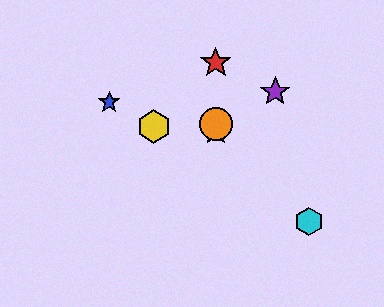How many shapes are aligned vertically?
3 shapes (the red star, the green star, the orange circle) are aligned vertically.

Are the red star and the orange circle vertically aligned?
Yes, both are at x≈216.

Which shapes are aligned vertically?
The red star, the green star, the orange circle are aligned vertically.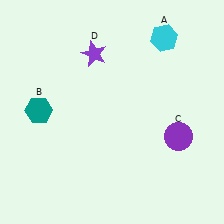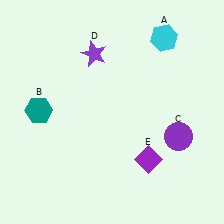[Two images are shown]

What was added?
A purple diamond (E) was added in Image 2.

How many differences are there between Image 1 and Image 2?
There is 1 difference between the two images.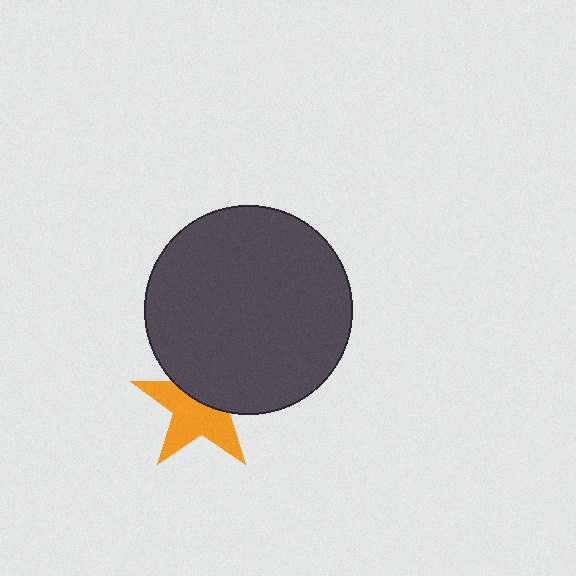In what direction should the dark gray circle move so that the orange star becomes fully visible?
The dark gray circle should move up. That is the shortest direction to clear the overlap and leave the orange star fully visible.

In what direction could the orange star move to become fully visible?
The orange star could move down. That would shift it out from behind the dark gray circle entirely.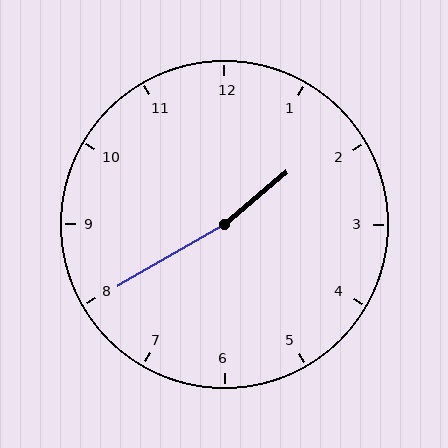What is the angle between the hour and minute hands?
Approximately 170 degrees.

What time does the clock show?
1:40.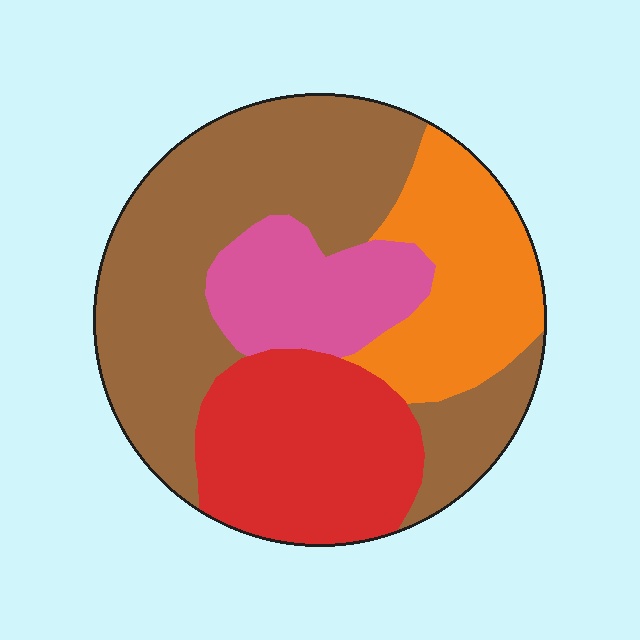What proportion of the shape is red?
Red covers about 25% of the shape.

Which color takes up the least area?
Pink, at roughly 15%.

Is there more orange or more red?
Red.